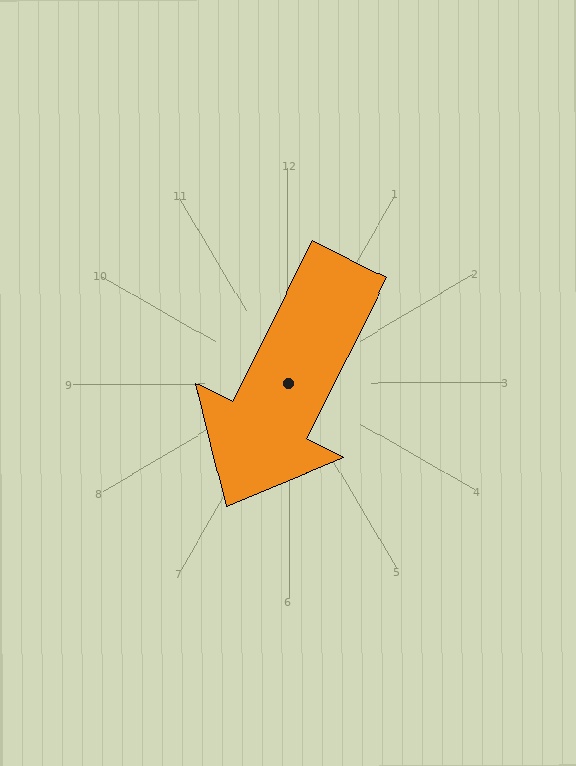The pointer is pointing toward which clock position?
Roughly 7 o'clock.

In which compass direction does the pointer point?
Southwest.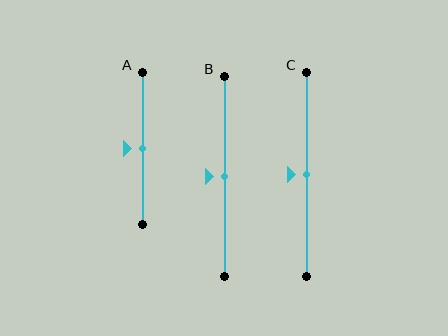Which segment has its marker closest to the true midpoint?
Segment A has its marker closest to the true midpoint.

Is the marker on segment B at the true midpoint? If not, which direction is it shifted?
Yes, the marker on segment B is at the true midpoint.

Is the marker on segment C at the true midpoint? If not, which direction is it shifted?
Yes, the marker on segment C is at the true midpoint.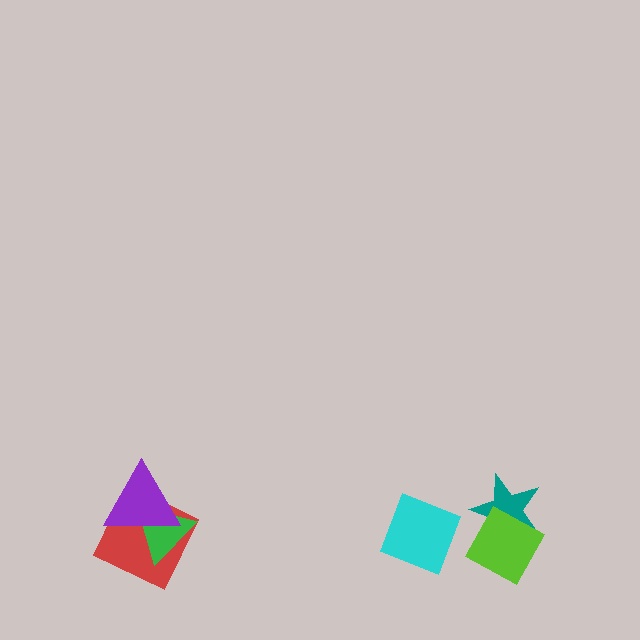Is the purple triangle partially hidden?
No, no other shape covers it.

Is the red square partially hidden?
Yes, it is partially covered by another shape.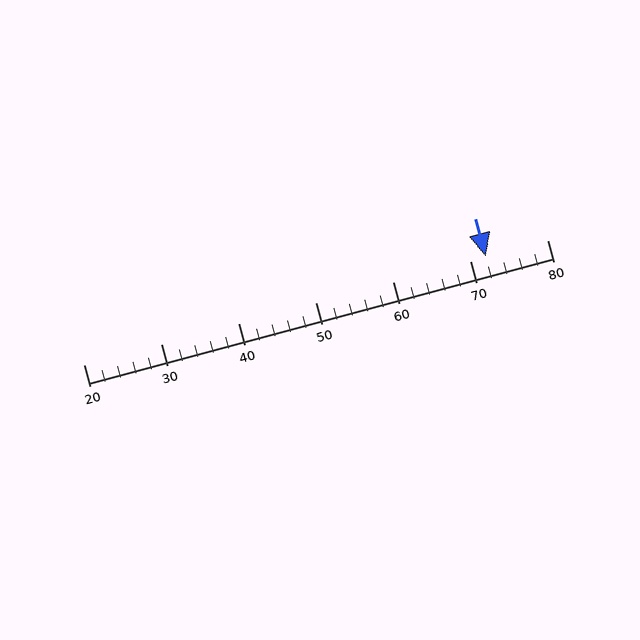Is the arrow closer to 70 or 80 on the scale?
The arrow is closer to 70.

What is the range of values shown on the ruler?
The ruler shows values from 20 to 80.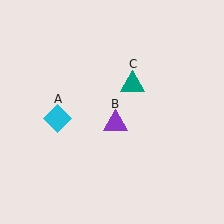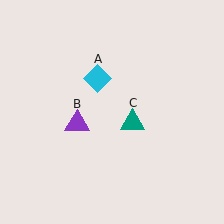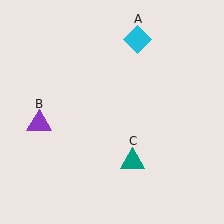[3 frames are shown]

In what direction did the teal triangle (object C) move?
The teal triangle (object C) moved down.